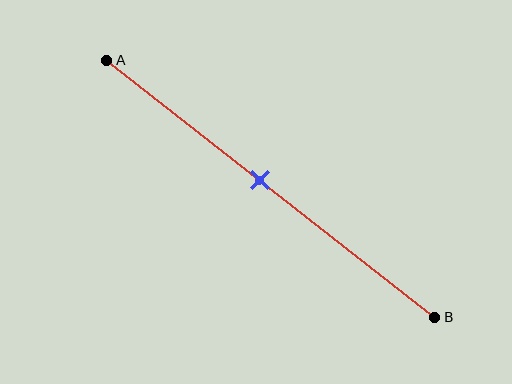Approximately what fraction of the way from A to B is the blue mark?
The blue mark is approximately 45% of the way from A to B.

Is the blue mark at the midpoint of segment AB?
No, the mark is at about 45% from A, not at the 50% midpoint.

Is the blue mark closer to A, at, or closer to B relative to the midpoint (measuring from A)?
The blue mark is closer to point A than the midpoint of segment AB.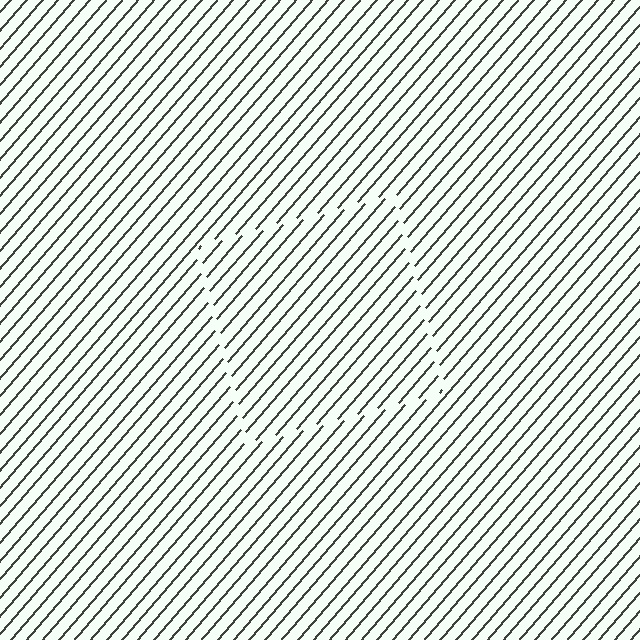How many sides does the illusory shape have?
4 sides — the line-ends trace a square.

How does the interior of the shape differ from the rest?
The interior of the shape contains the same grating, shifted by half a period — the contour is defined by the phase discontinuity where line-ends from the inner and outer gratings abut.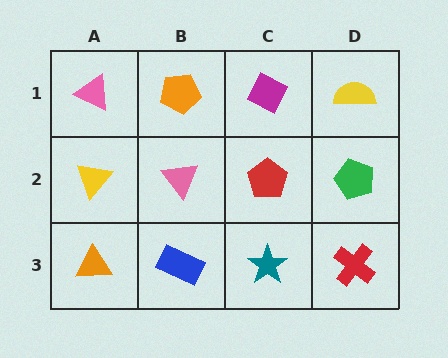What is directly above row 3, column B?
A pink triangle.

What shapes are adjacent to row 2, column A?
A pink triangle (row 1, column A), an orange triangle (row 3, column A), a pink triangle (row 2, column B).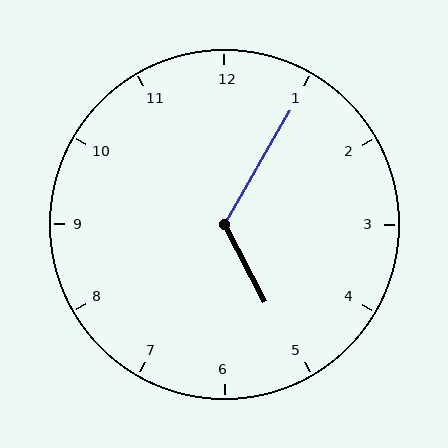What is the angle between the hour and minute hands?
Approximately 122 degrees.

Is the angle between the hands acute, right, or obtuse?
It is obtuse.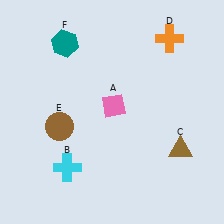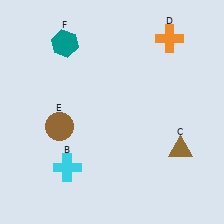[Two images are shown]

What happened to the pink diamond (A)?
The pink diamond (A) was removed in Image 2. It was in the top-right area of Image 1.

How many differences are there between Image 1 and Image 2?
There is 1 difference between the two images.